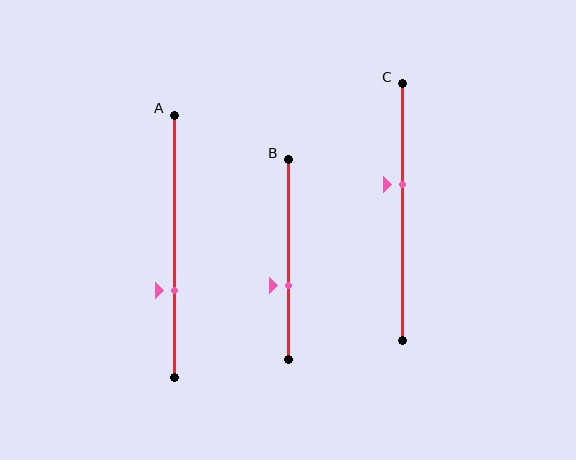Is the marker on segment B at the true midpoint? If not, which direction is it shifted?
No, the marker on segment B is shifted downward by about 13% of the segment length.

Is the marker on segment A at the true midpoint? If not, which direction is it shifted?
No, the marker on segment A is shifted downward by about 17% of the segment length.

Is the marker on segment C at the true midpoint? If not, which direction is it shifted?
No, the marker on segment C is shifted upward by about 11% of the segment length.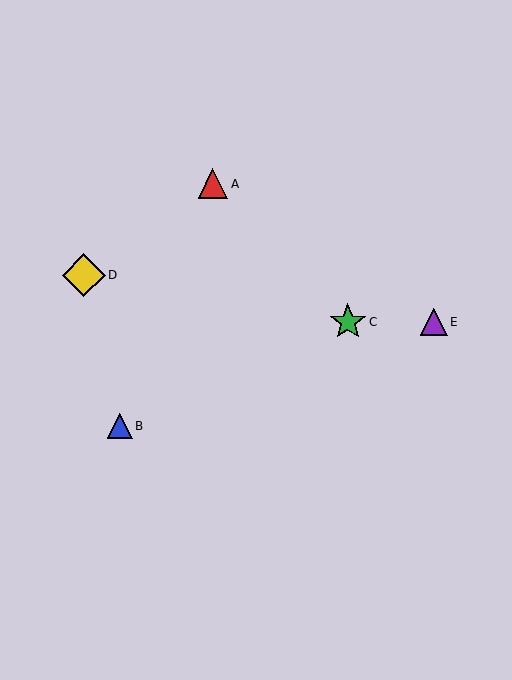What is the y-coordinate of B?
Object B is at y≈426.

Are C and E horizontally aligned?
Yes, both are at y≈322.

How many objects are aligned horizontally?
2 objects (C, E) are aligned horizontally.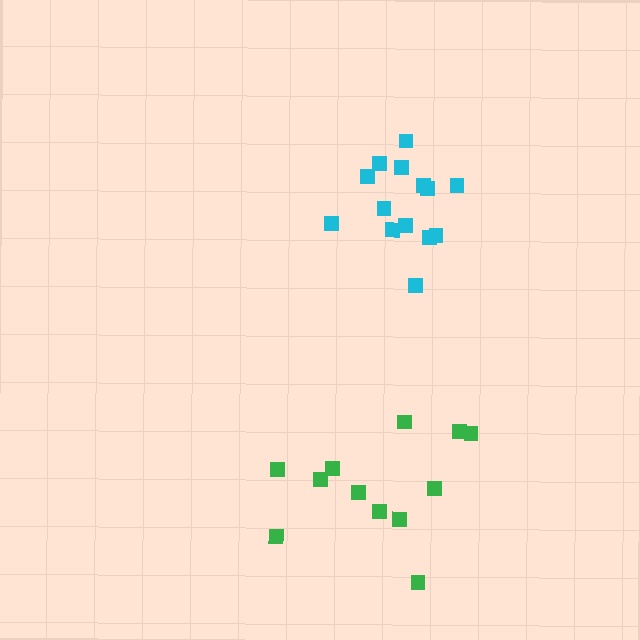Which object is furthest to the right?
The cyan cluster is rightmost.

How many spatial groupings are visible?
There are 2 spatial groupings.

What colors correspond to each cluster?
The clusters are colored: green, cyan.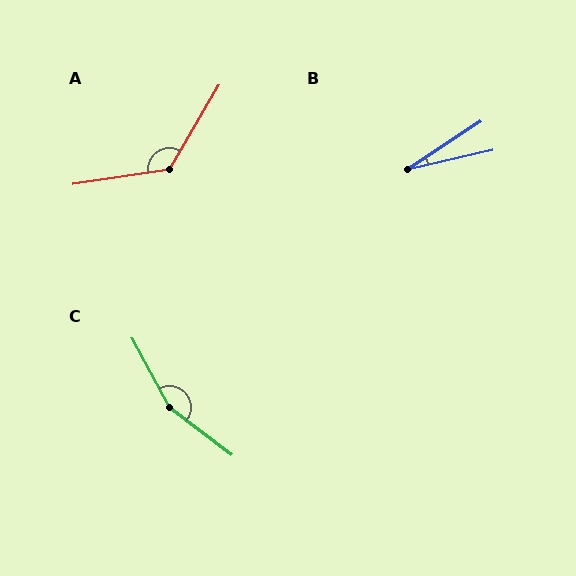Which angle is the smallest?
B, at approximately 21 degrees.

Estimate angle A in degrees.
Approximately 129 degrees.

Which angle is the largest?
C, at approximately 156 degrees.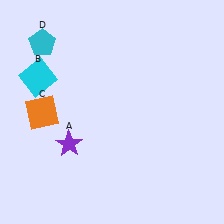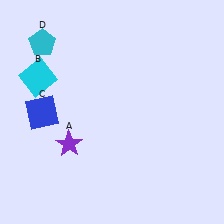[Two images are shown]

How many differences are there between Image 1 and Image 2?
There is 1 difference between the two images.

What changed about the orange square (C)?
In Image 1, C is orange. In Image 2, it changed to blue.